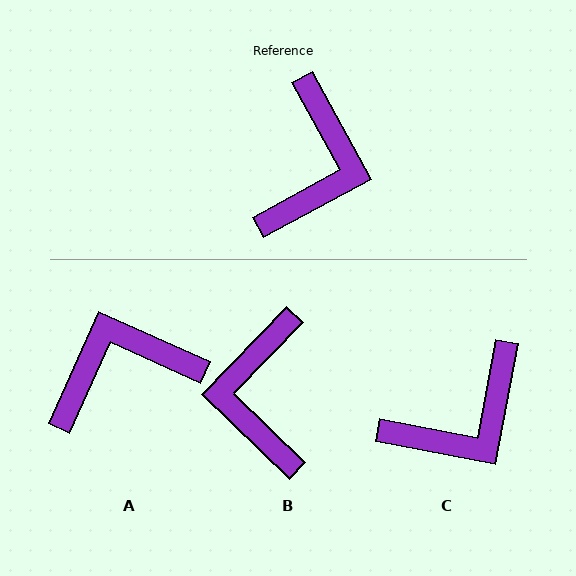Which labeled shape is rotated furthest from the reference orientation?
B, about 163 degrees away.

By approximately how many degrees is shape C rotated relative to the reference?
Approximately 39 degrees clockwise.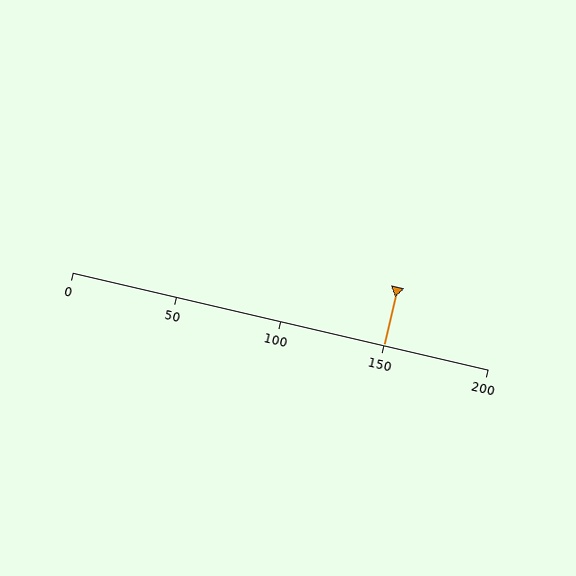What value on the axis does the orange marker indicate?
The marker indicates approximately 150.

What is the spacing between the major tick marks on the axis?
The major ticks are spaced 50 apart.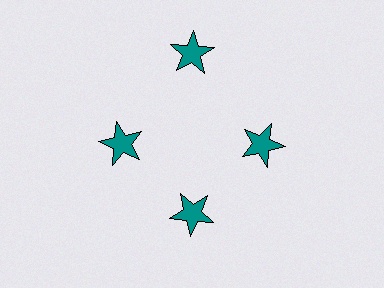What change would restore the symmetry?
The symmetry would be restored by moving it inward, back onto the ring so that all 4 stars sit at equal angles and equal distance from the center.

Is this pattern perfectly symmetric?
No. The 4 teal stars are arranged in a ring, but one element near the 12 o'clock position is pushed outward from the center, breaking the 4-fold rotational symmetry.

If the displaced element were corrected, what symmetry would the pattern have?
It would have 4-fold rotational symmetry — the pattern would map onto itself every 90 degrees.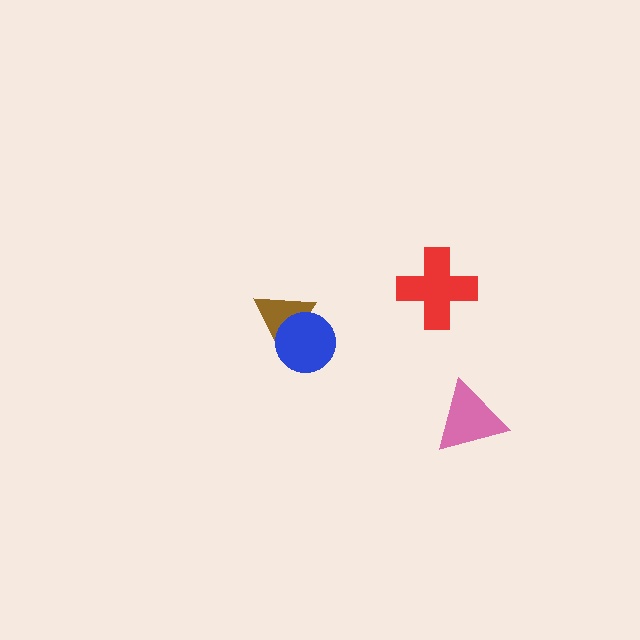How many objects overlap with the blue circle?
1 object overlaps with the blue circle.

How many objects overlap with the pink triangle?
0 objects overlap with the pink triangle.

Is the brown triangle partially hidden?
Yes, it is partially covered by another shape.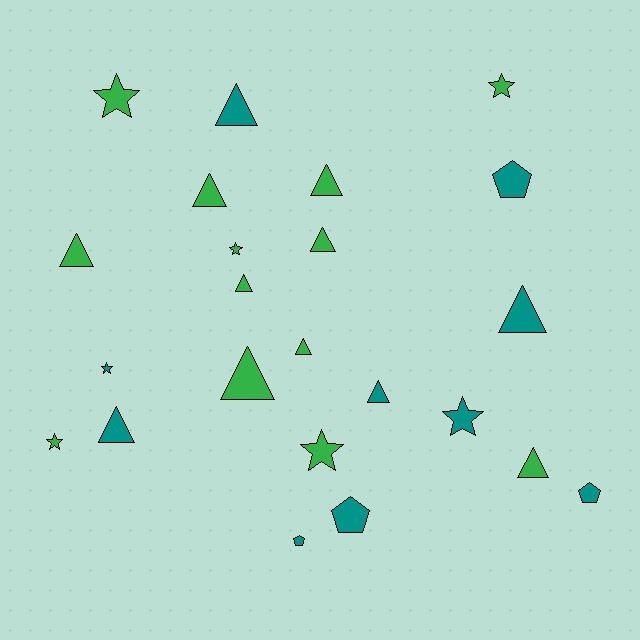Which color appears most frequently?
Green, with 13 objects.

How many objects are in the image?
There are 23 objects.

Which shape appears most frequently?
Triangle, with 12 objects.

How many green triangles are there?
There are 8 green triangles.